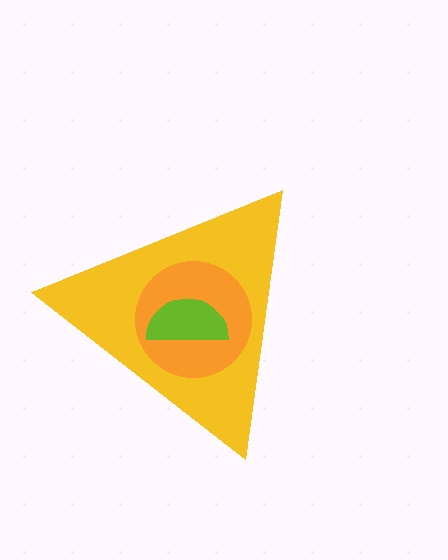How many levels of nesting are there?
3.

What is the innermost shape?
The lime semicircle.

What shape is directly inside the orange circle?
The lime semicircle.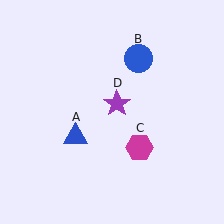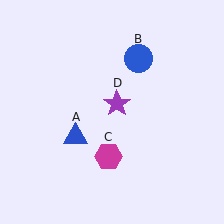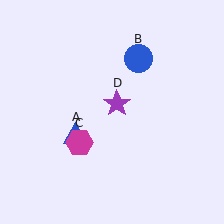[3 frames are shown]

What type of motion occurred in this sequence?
The magenta hexagon (object C) rotated clockwise around the center of the scene.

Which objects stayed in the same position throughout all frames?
Blue triangle (object A) and blue circle (object B) and purple star (object D) remained stationary.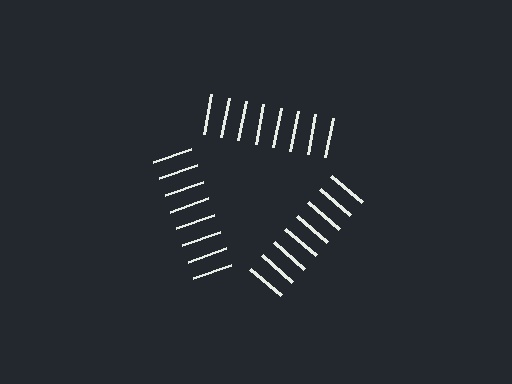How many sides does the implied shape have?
3 sides — the line-ends trace a triangle.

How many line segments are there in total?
24 — 8 along each of the 3 edges.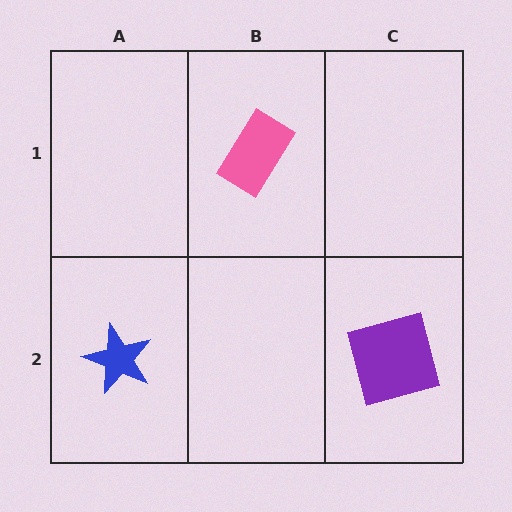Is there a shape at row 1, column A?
No, that cell is empty.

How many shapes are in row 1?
1 shape.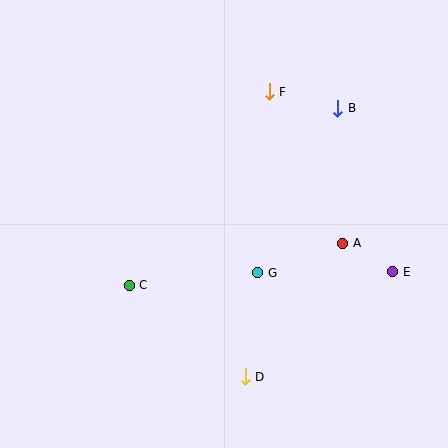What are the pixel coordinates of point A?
Point A is at (343, 243).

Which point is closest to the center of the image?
Point G at (258, 273) is closest to the center.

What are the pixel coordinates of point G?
Point G is at (258, 273).